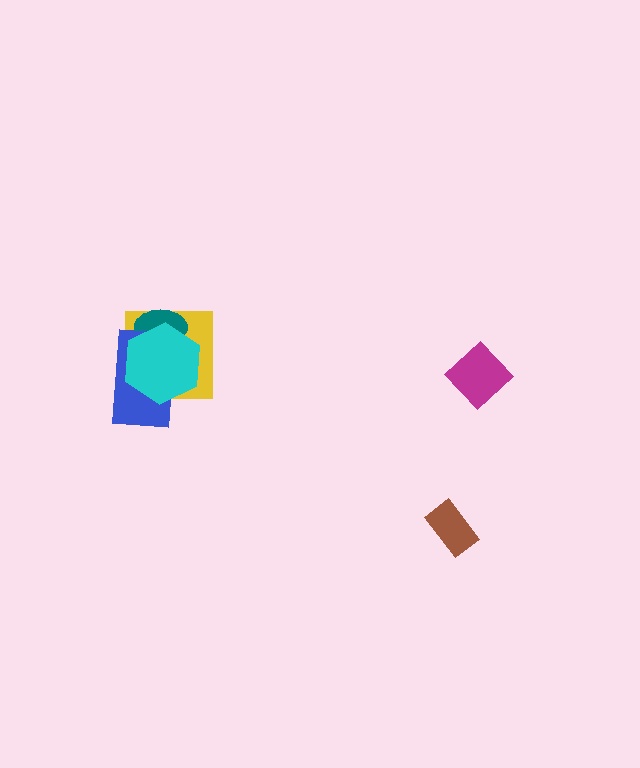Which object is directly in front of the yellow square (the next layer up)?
The teal ellipse is directly in front of the yellow square.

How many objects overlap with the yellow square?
3 objects overlap with the yellow square.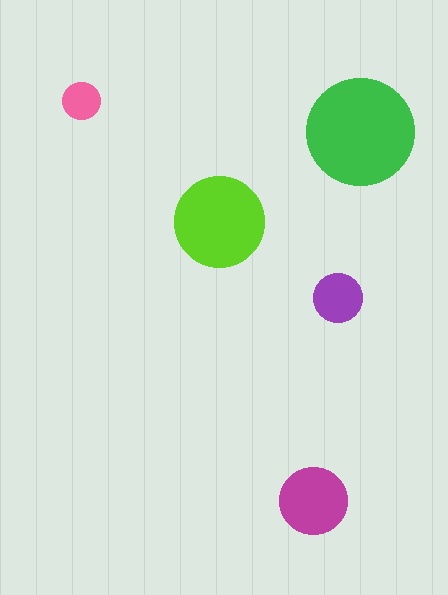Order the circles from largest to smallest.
the green one, the lime one, the magenta one, the purple one, the pink one.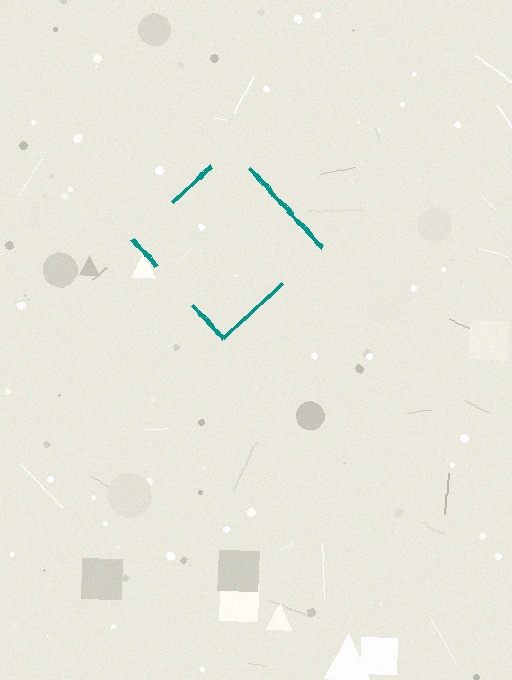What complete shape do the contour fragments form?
The contour fragments form a diamond.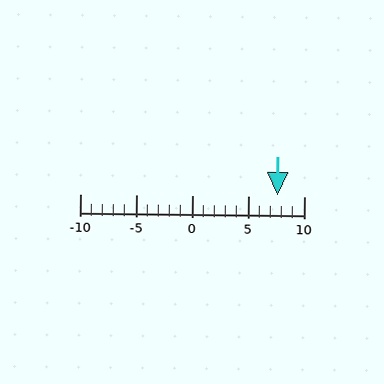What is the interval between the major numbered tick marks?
The major tick marks are spaced 5 units apart.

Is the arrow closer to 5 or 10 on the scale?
The arrow is closer to 10.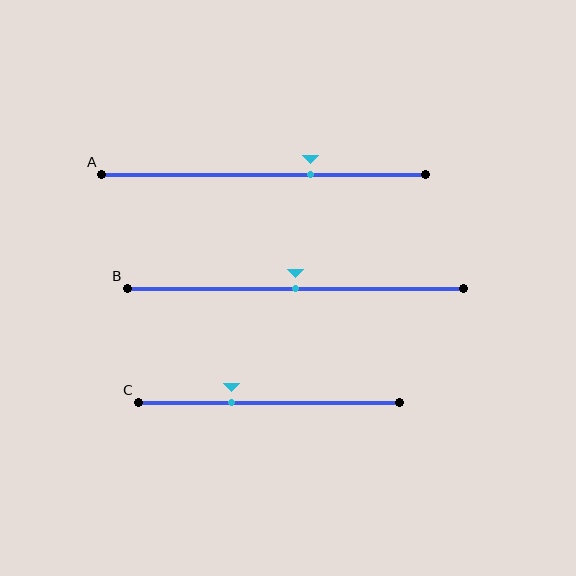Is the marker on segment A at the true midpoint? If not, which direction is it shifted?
No, the marker on segment A is shifted to the right by about 15% of the segment length.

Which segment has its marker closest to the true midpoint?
Segment B has its marker closest to the true midpoint.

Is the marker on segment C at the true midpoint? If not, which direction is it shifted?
No, the marker on segment C is shifted to the left by about 14% of the segment length.